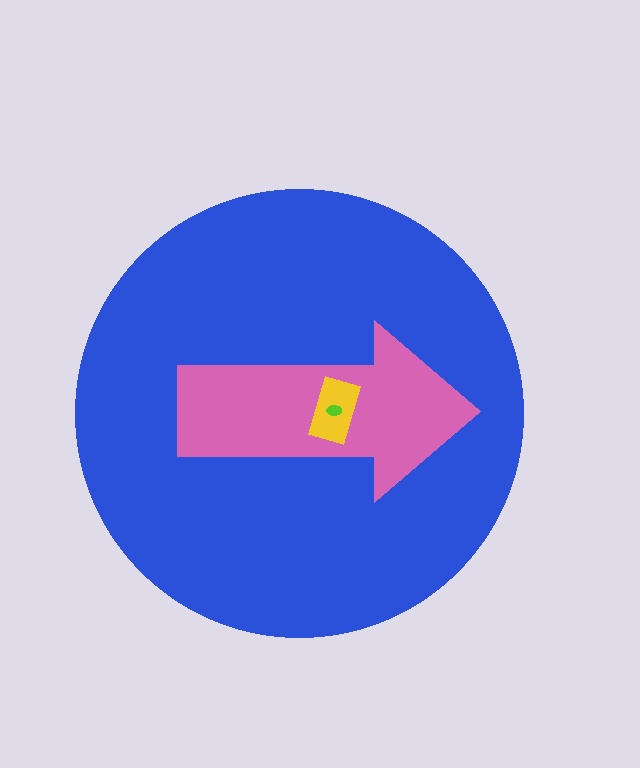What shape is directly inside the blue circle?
The pink arrow.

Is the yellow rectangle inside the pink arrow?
Yes.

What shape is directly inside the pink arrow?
The yellow rectangle.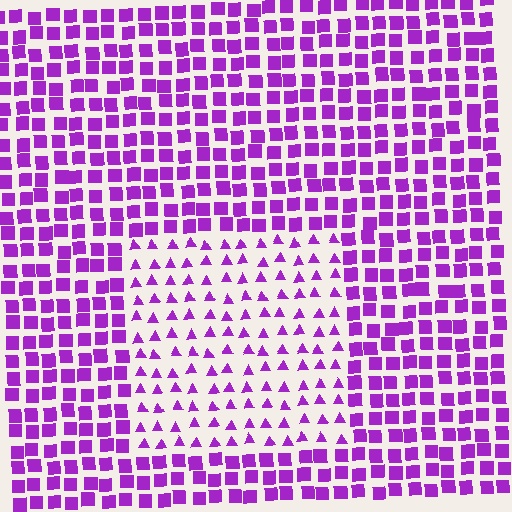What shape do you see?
I see a rectangle.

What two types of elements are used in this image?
The image uses triangles inside the rectangle region and squares outside it.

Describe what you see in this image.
The image is filled with small purple elements arranged in a uniform grid. A rectangle-shaped region contains triangles, while the surrounding area contains squares. The boundary is defined purely by the change in element shape.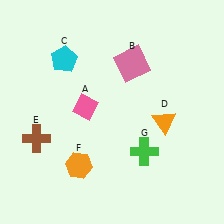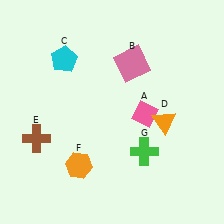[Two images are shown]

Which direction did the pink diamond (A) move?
The pink diamond (A) moved right.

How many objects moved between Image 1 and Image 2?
1 object moved between the two images.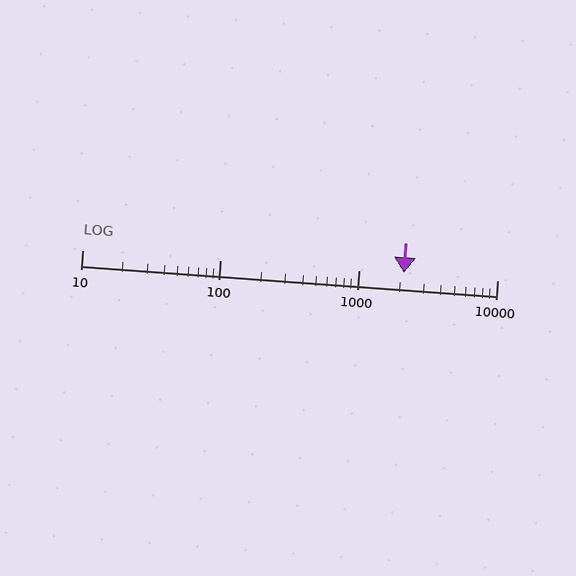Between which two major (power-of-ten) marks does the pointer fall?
The pointer is between 1000 and 10000.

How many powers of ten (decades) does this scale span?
The scale spans 3 decades, from 10 to 10000.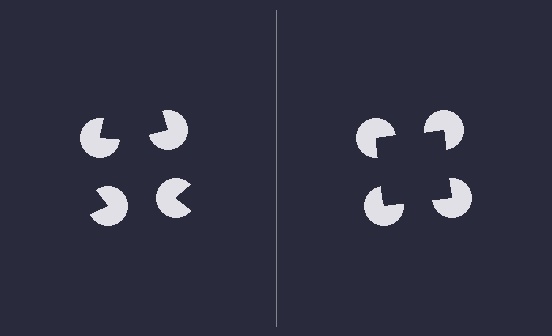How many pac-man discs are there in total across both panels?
8 — 4 on each side.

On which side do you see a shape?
An illusory square appears on the right side. On the left side the wedge cuts are rotated, so no coherent shape forms.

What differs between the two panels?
The pac-man discs are positioned identically on both sides; only the wedge orientations differ. On the right they align to a square; on the left they are misaligned.